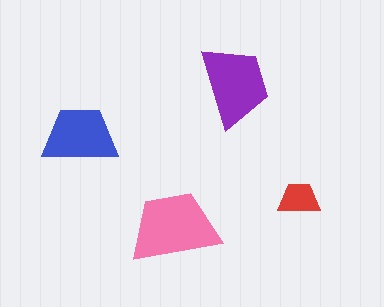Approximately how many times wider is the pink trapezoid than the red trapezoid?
About 2 times wider.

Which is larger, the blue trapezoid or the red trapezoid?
The blue one.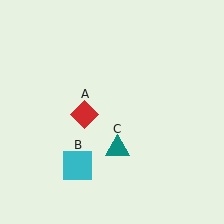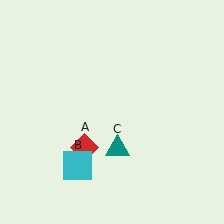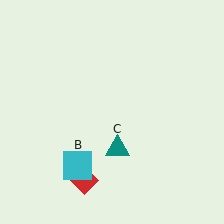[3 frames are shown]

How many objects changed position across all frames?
1 object changed position: red diamond (object A).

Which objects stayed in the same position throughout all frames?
Cyan square (object B) and teal triangle (object C) remained stationary.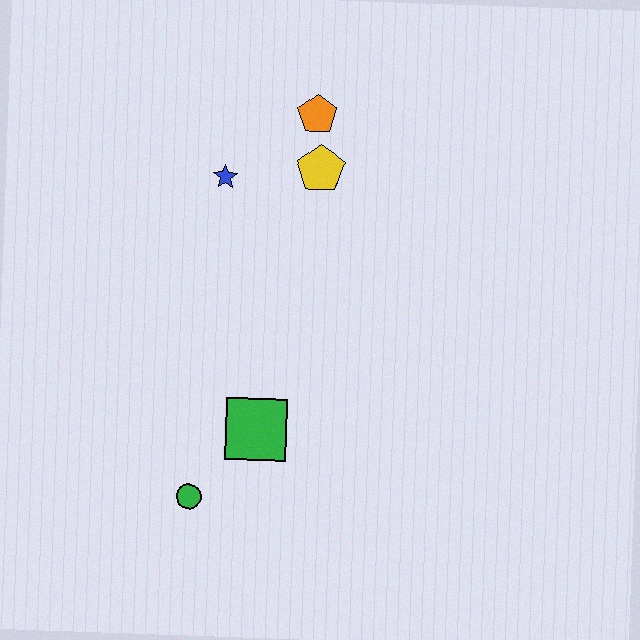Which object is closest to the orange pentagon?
The yellow pentagon is closest to the orange pentagon.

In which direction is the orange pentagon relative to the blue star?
The orange pentagon is to the right of the blue star.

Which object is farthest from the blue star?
The green circle is farthest from the blue star.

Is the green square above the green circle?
Yes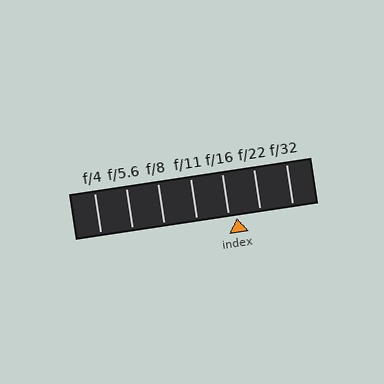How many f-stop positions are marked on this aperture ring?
There are 7 f-stop positions marked.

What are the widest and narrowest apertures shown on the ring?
The widest aperture shown is f/4 and the narrowest is f/32.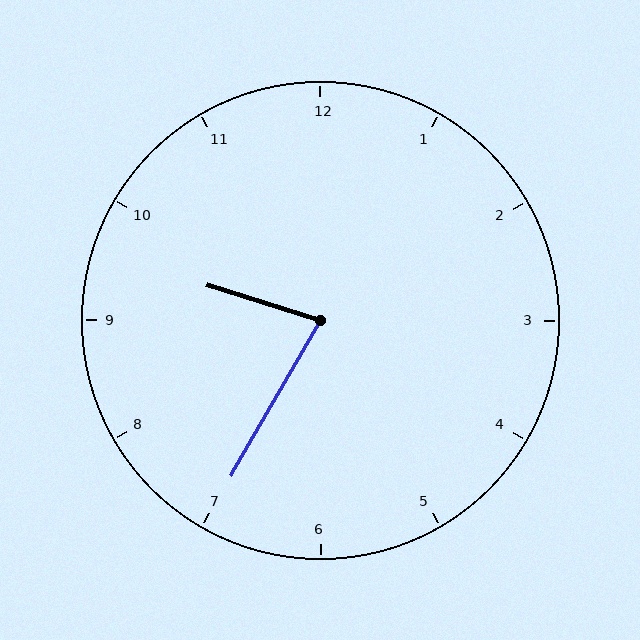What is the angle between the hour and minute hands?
Approximately 78 degrees.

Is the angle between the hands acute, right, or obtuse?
It is acute.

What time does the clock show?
9:35.